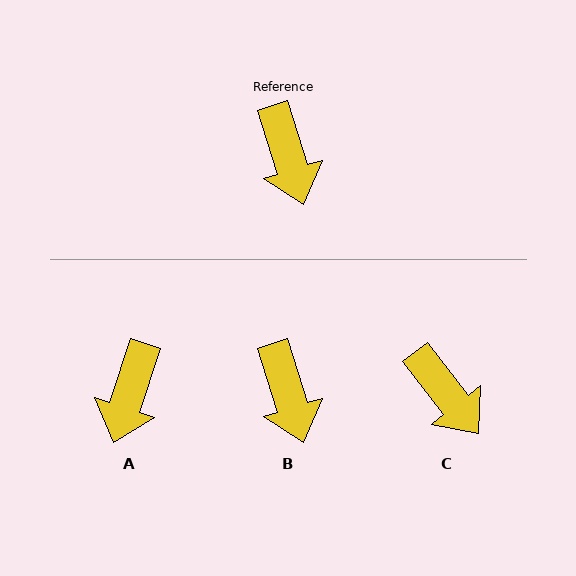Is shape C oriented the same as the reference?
No, it is off by about 20 degrees.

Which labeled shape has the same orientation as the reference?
B.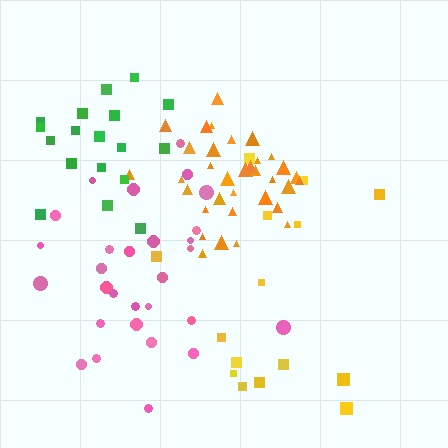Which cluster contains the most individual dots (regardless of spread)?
Orange (35).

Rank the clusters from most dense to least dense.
orange, pink, green, yellow.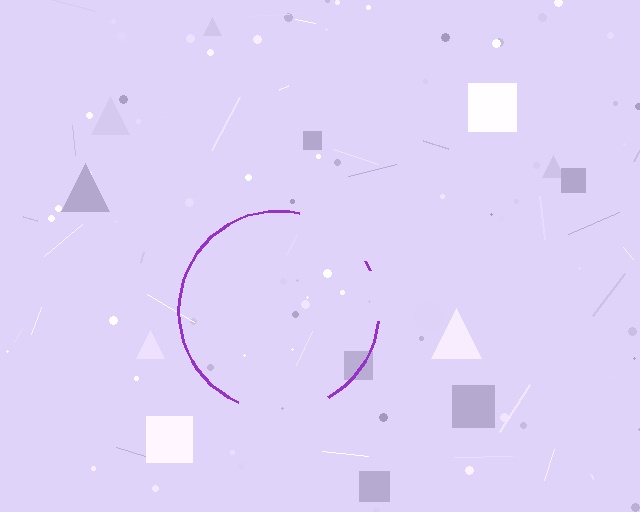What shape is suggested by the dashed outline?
The dashed outline suggests a circle.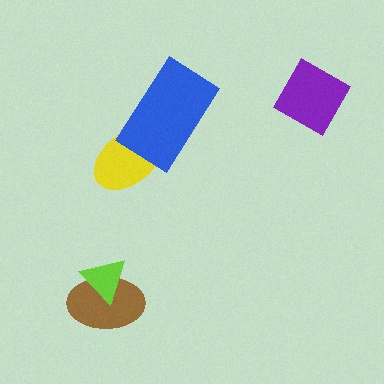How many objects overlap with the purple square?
0 objects overlap with the purple square.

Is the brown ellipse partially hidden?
Yes, it is partially covered by another shape.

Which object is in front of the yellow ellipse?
The blue rectangle is in front of the yellow ellipse.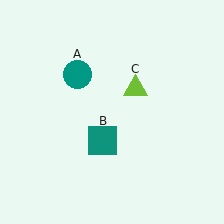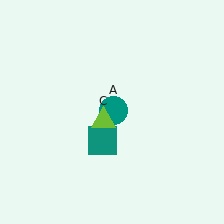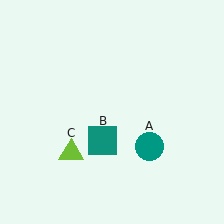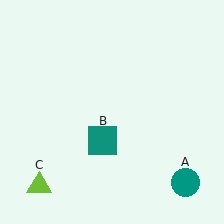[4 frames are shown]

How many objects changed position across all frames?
2 objects changed position: teal circle (object A), lime triangle (object C).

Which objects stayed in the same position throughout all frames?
Teal square (object B) remained stationary.